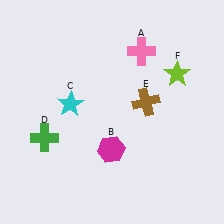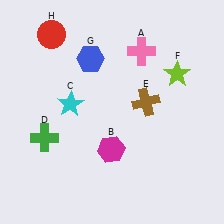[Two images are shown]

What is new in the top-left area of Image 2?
A red circle (H) was added in the top-left area of Image 2.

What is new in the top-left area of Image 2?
A blue hexagon (G) was added in the top-left area of Image 2.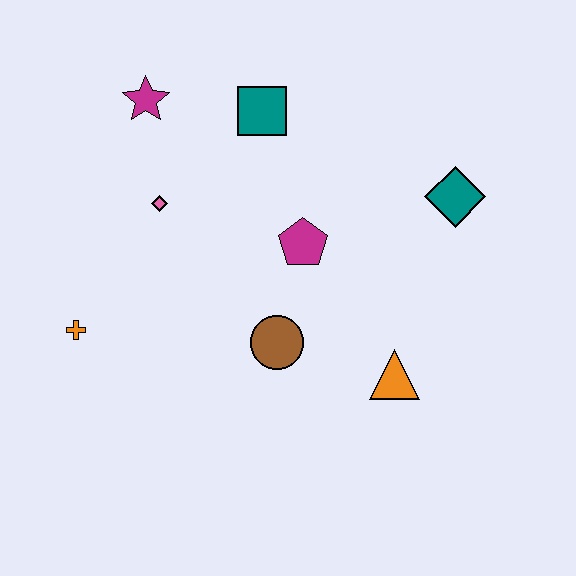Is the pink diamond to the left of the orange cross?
No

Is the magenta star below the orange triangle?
No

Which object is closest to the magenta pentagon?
The brown circle is closest to the magenta pentagon.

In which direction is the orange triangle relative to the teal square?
The orange triangle is below the teal square.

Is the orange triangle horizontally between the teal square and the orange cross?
No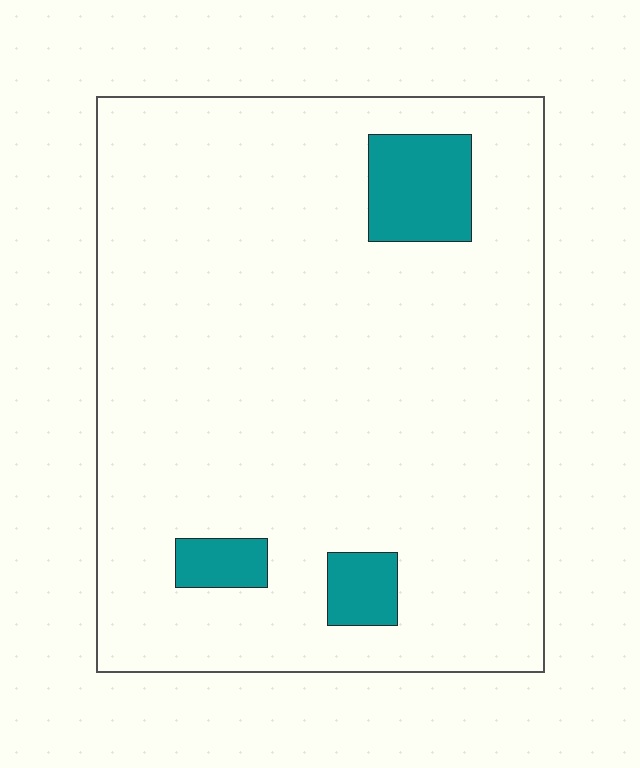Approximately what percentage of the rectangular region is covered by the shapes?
Approximately 10%.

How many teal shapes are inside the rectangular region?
3.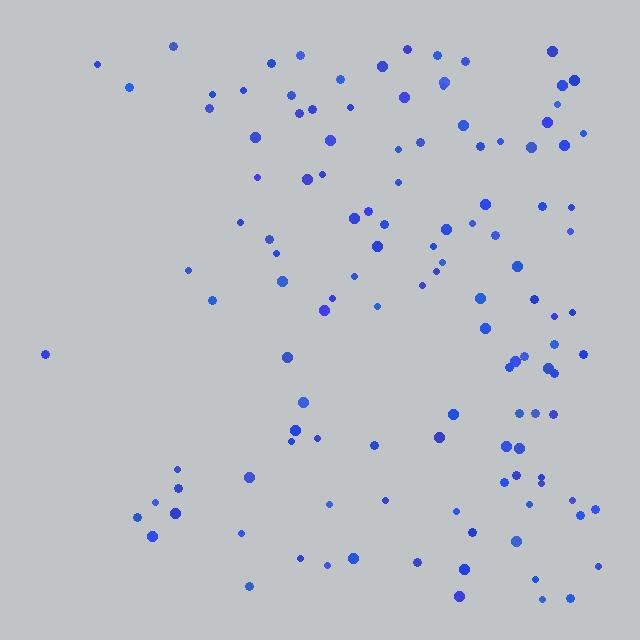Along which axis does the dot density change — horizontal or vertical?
Horizontal.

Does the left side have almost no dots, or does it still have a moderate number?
Still a moderate number, just noticeably fewer than the right.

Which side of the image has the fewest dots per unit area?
The left.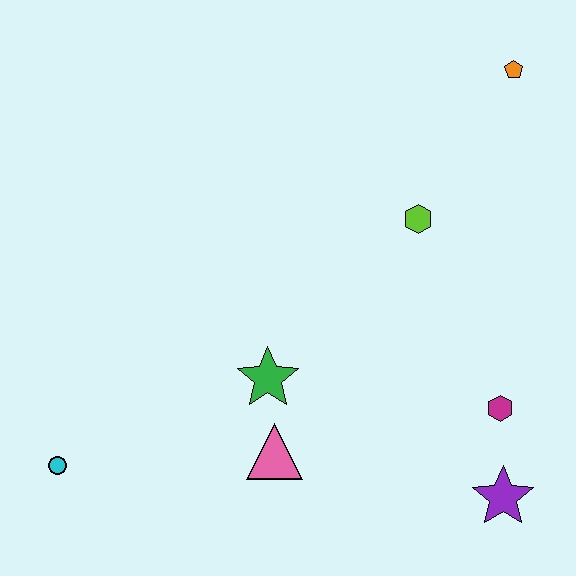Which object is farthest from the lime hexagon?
The cyan circle is farthest from the lime hexagon.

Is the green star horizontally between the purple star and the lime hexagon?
No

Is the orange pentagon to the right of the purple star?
Yes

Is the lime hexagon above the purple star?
Yes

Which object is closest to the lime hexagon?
The orange pentagon is closest to the lime hexagon.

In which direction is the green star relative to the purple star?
The green star is to the left of the purple star.